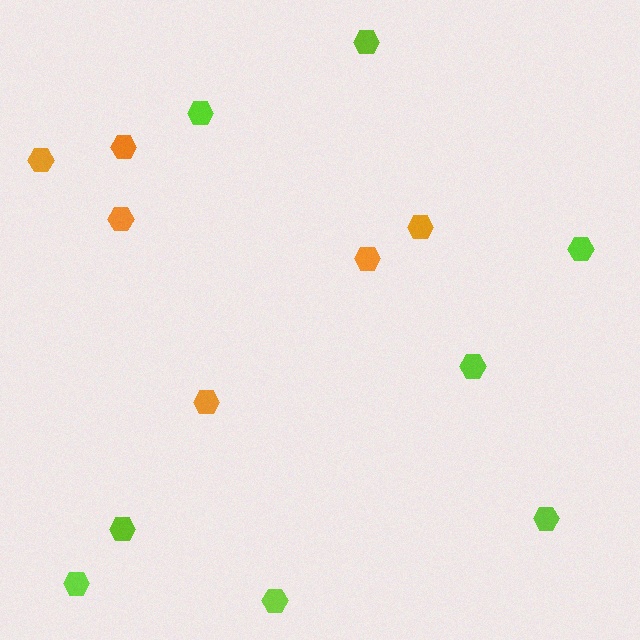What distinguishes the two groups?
There are 2 groups: one group of lime hexagons (8) and one group of orange hexagons (6).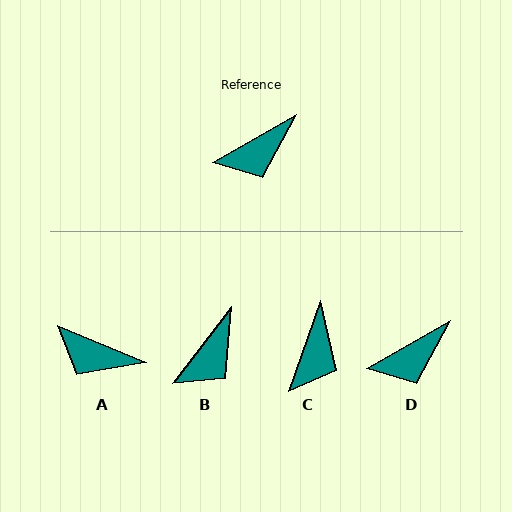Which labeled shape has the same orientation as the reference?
D.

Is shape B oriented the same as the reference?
No, it is off by about 23 degrees.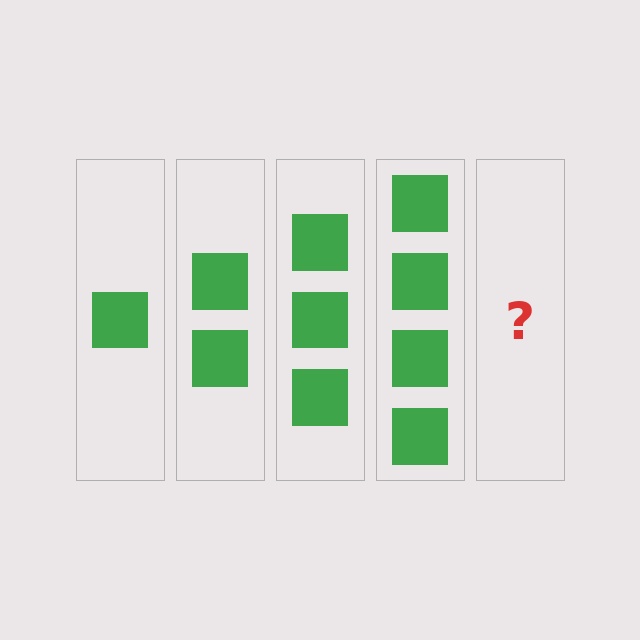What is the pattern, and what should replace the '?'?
The pattern is that each step adds one more square. The '?' should be 5 squares.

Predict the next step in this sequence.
The next step is 5 squares.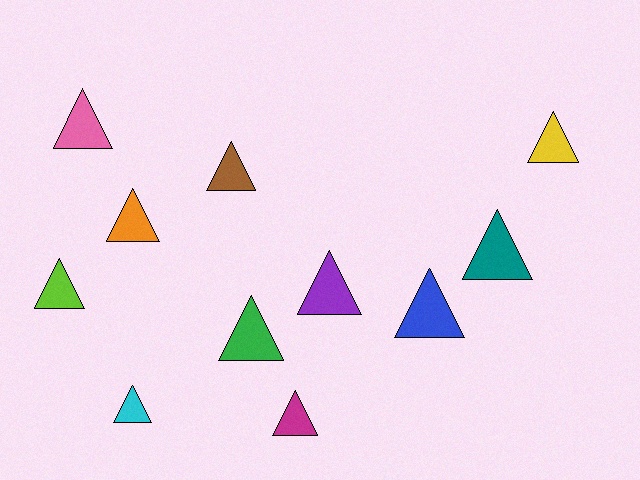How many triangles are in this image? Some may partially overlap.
There are 11 triangles.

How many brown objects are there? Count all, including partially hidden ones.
There is 1 brown object.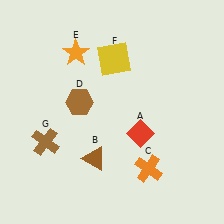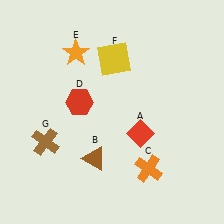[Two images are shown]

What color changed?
The hexagon (D) changed from brown in Image 1 to red in Image 2.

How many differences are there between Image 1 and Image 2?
There is 1 difference between the two images.